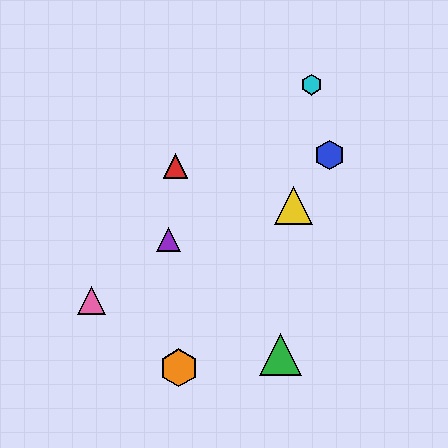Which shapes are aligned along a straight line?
The blue hexagon, the yellow triangle, the orange hexagon are aligned along a straight line.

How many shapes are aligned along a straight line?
3 shapes (the blue hexagon, the yellow triangle, the orange hexagon) are aligned along a straight line.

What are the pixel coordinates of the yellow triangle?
The yellow triangle is at (294, 205).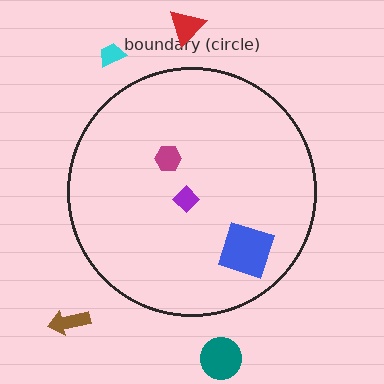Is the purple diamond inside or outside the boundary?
Inside.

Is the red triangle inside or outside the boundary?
Outside.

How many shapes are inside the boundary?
3 inside, 4 outside.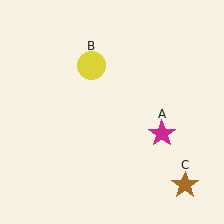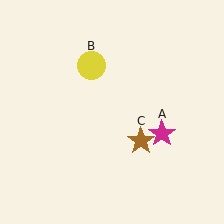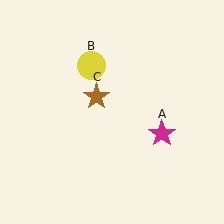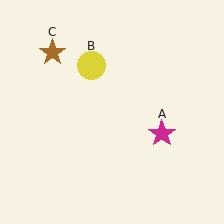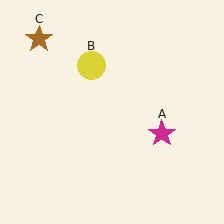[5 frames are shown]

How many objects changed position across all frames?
1 object changed position: brown star (object C).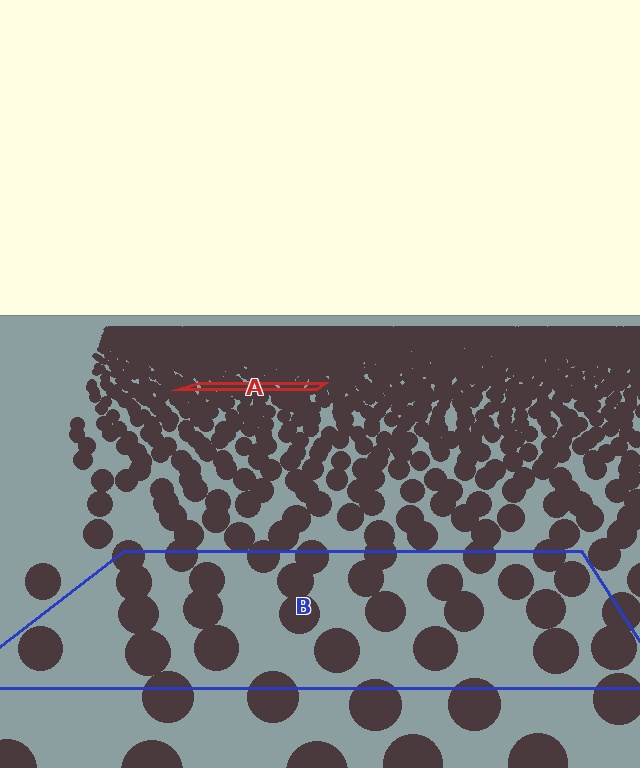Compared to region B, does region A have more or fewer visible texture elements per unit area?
Region A has more texture elements per unit area — they are packed more densely because it is farther away.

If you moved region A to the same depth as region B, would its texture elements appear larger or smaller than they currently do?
They would appear larger. At a closer depth, the same texture elements are projected at a bigger on-screen size.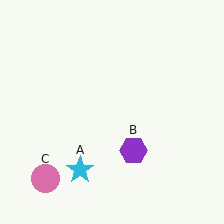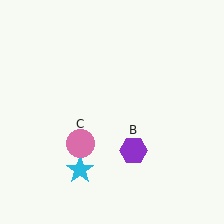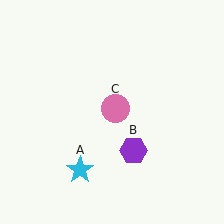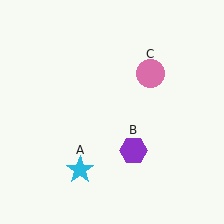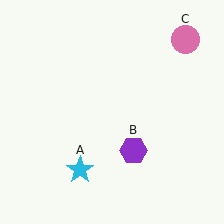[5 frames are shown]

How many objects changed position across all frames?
1 object changed position: pink circle (object C).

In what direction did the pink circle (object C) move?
The pink circle (object C) moved up and to the right.